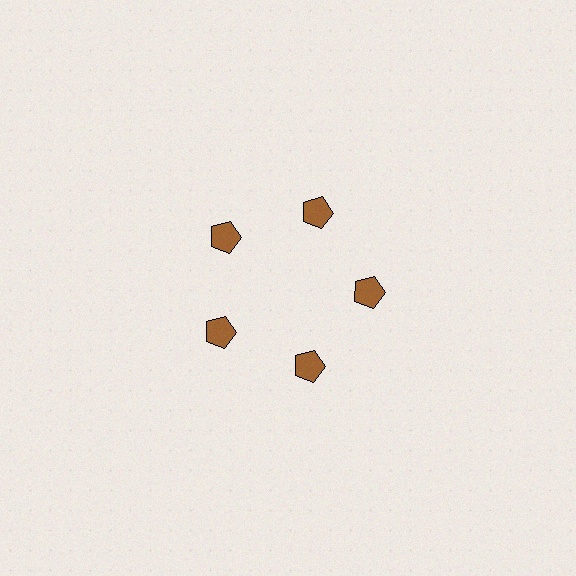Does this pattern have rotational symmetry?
Yes, this pattern has 5-fold rotational symmetry. It looks the same after rotating 72 degrees around the center.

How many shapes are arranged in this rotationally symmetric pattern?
There are 5 shapes, arranged in 5 groups of 1.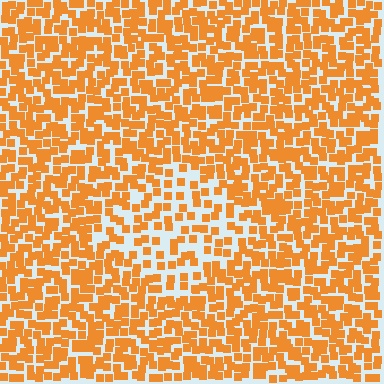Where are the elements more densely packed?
The elements are more densely packed outside the diamond boundary.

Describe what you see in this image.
The image contains small orange elements arranged at two different densities. A diamond-shaped region is visible where the elements are less densely packed than the surrounding area.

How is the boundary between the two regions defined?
The boundary is defined by a change in element density (approximately 1.8x ratio). All elements are the same color, size, and shape.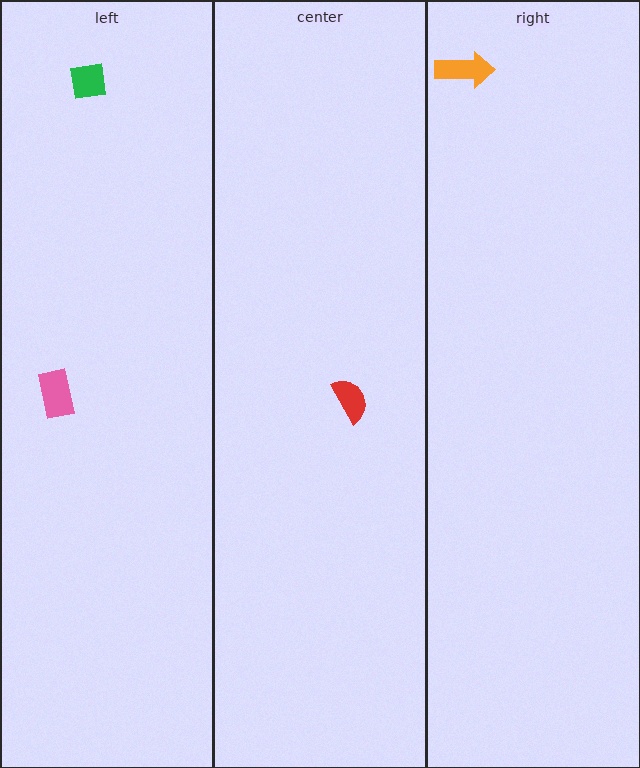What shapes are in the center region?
The red semicircle.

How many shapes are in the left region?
2.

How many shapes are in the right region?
1.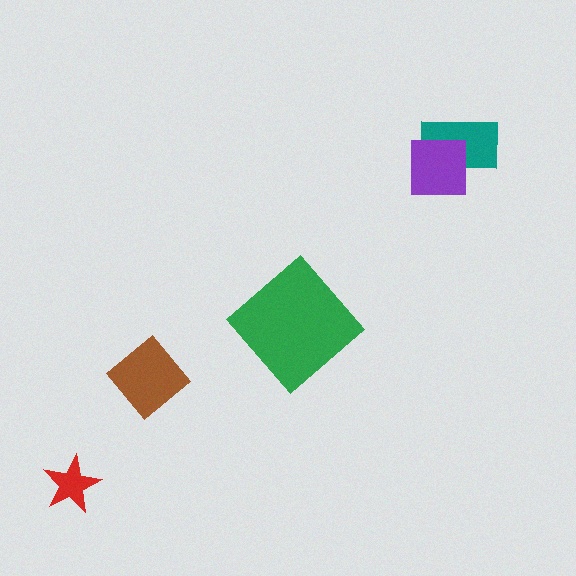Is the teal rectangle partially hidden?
Yes, it is partially covered by another shape.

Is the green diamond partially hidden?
No, no other shape covers it.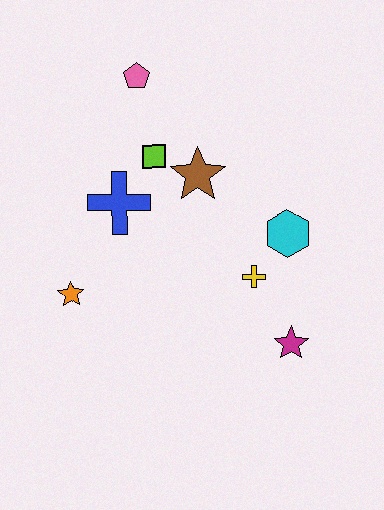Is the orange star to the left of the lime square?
Yes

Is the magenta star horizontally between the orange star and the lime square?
No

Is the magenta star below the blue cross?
Yes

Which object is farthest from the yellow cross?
The pink pentagon is farthest from the yellow cross.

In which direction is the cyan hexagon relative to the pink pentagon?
The cyan hexagon is below the pink pentagon.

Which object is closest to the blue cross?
The lime square is closest to the blue cross.